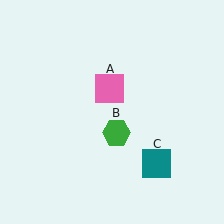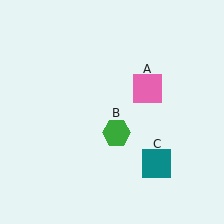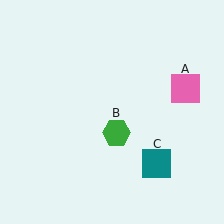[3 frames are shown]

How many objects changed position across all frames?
1 object changed position: pink square (object A).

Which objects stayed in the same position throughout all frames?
Green hexagon (object B) and teal square (object C) remained stationary.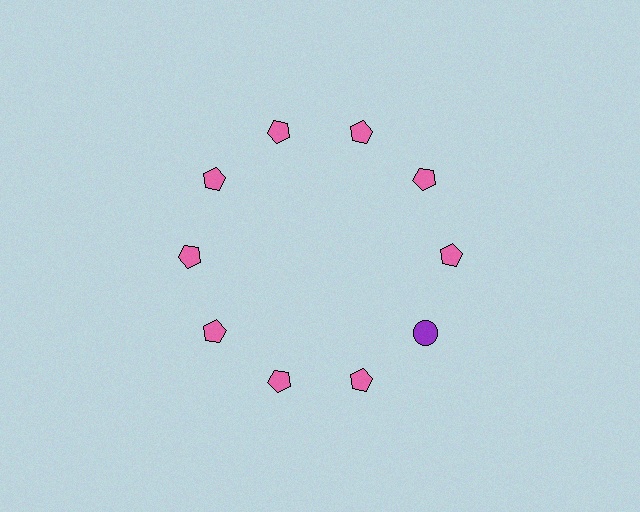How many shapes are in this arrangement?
There are 10 shapes arranged in a ring pattern.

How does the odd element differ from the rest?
It differs in both color (purple instead of pink) and shape (circle instead of pentagon).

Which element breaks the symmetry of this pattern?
The purple circle at roughly the 4 o'clock position breaks the symmetry. All other shapes are pink pentagons.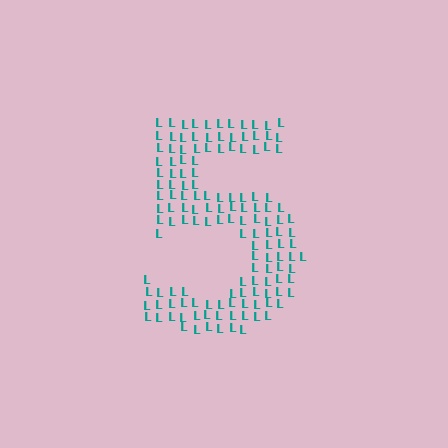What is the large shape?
The large shape is the digit 5.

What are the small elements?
The small elements are letter L's.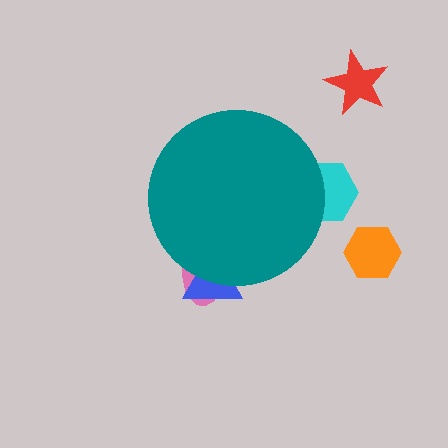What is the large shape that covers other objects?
A teal circle.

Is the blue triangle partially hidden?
Yes, the blue triangle is partially hidden behind the teal circle.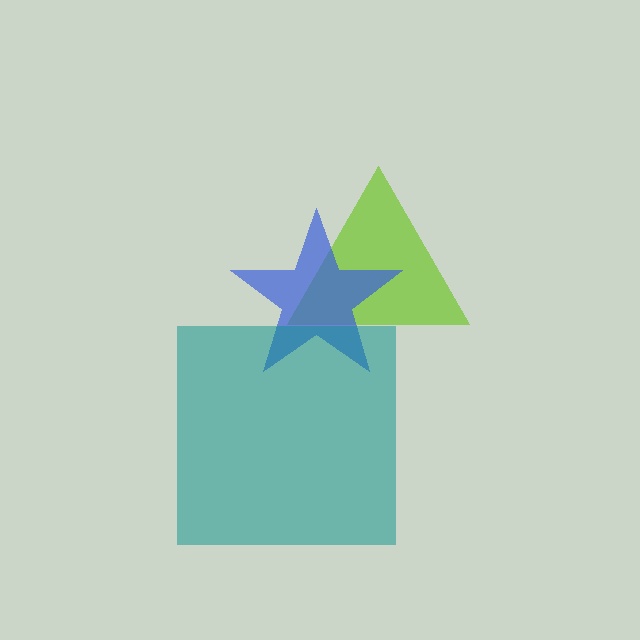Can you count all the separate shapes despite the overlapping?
Yes, there are 3 separate shapes.